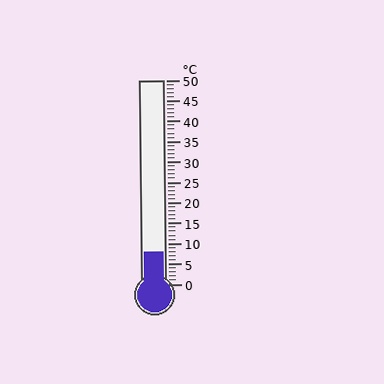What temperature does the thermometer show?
The thermometer shows approximately 8°C.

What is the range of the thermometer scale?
The thermometer scale ranges from 0°C to 50°C.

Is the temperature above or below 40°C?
The temperature is below 40°C.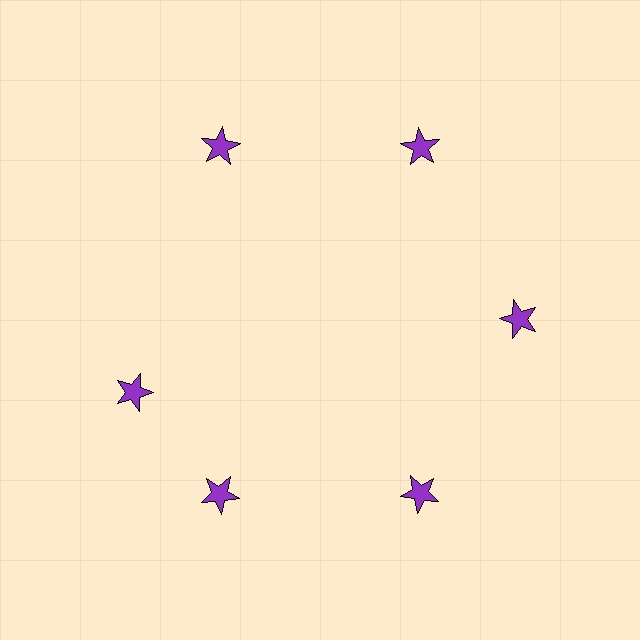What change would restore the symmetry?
The symmetry would be restored by rotating it back into even spacing with its neighbors so that all 6 stars sit at equal angles and equal distance from the center.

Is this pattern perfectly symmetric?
No. The 6 purple stars are arranged in a ring, but one element near the 9 o'clock position is rotated out of alignment along the ring, breaking the 6-fold rotational symmetry.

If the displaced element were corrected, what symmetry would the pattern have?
It would have 6-fold rotational symmetry — the pattern would map onto itself every 60 degrees.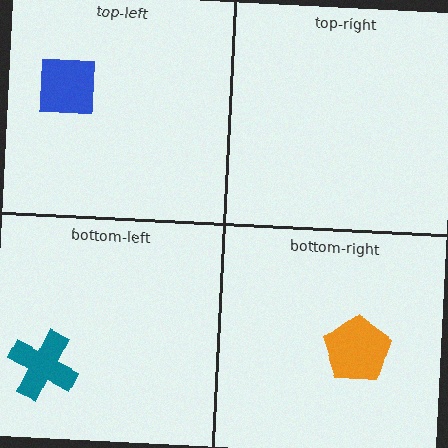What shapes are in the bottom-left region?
The teal cross.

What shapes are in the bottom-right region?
The orange pentagon.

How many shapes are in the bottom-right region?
1.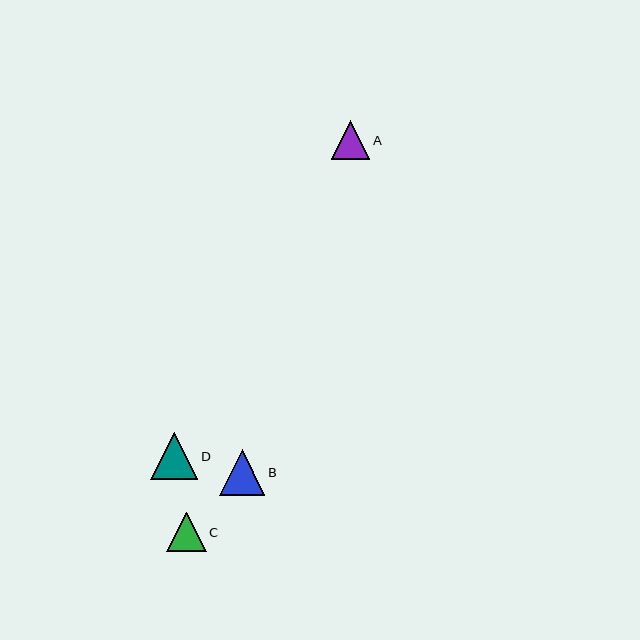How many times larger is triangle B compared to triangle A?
Triangle B is approximately 1.2 times the size of triangle A.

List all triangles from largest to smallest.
From largest to smallest: D, B, C, A.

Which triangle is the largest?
Triangle D is the largest with a size of approximately 47 pixels.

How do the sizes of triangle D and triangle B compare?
Triangle D and triangle B are approximately the same size.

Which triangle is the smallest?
Triangle A is the smallest with a size of approximately 38 pixels.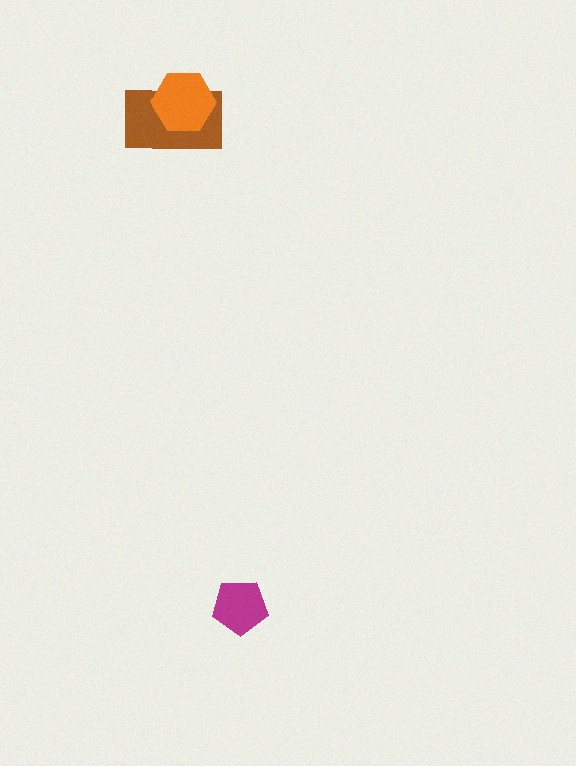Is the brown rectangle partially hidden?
Yes, it is partially covered by another shape.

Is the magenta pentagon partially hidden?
No, no other shape covers it.